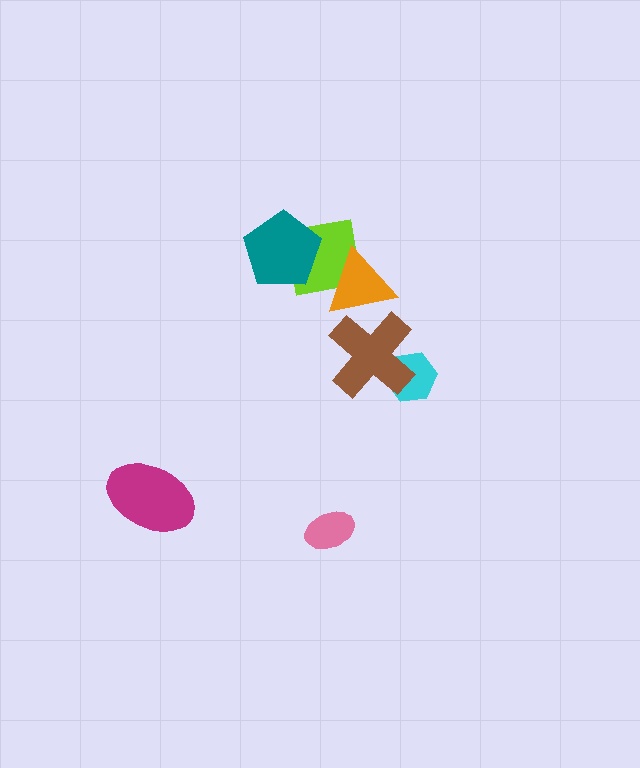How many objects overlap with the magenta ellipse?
0 objects overlap with the magenta ellipse.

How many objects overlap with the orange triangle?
2 objects overlap with the orange triangle.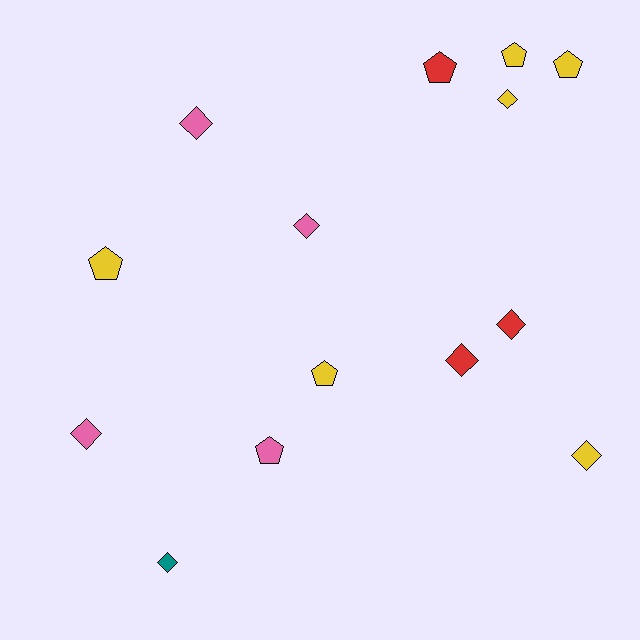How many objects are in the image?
There are 14 objects.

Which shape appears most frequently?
Diamond, with 8 objects.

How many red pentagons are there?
There is 1 red pentagon.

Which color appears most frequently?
Yellow, with 6 objects.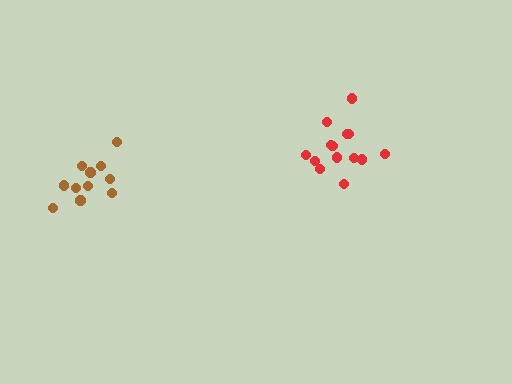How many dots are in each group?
Group 1: 14 dots, Group 2: 11 dots (25 total).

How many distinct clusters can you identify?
There are 2 distinct clusters.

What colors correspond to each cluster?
The clusters are colored: red, brown.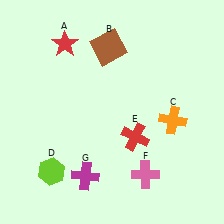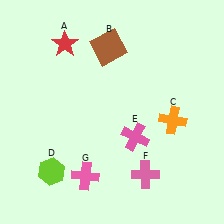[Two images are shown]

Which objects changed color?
E changed from red to pink. G changed from magenta to pink.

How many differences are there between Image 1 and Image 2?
There are 2 differences between the two images.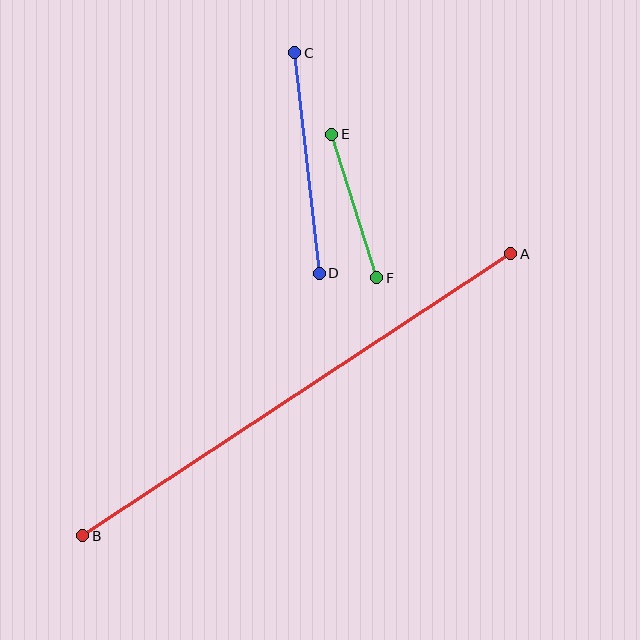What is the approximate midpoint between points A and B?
The midpoint is at approximately (297, 395) pixels.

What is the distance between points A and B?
The distance is approximately 512 pixels.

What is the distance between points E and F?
The distance is approximately 151 pixels.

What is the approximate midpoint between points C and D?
The midpoint is at approximately (307, 163) pixels.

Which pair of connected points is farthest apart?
Points A and B are farthest apart.